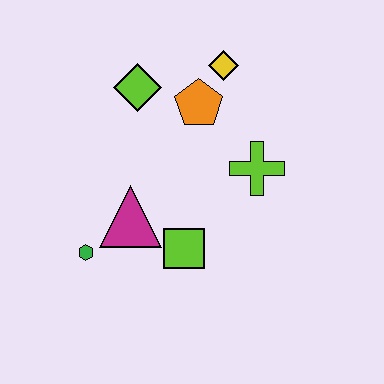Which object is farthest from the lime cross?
The green hexagon is farthest from the lime cross.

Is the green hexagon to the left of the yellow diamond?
Yes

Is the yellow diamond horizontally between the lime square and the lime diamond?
No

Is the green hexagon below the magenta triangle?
Yes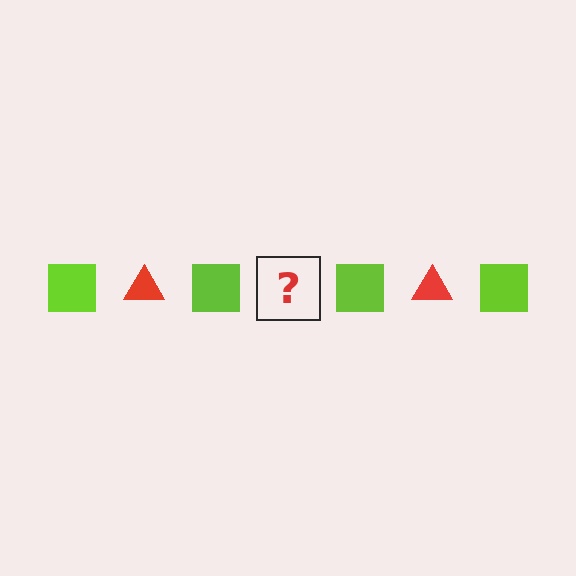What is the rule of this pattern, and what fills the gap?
The rule is that the pattern alternates between lime square and red triangle. The gap should be filled with a red triangle.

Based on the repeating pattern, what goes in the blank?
The blank should be a red triangle.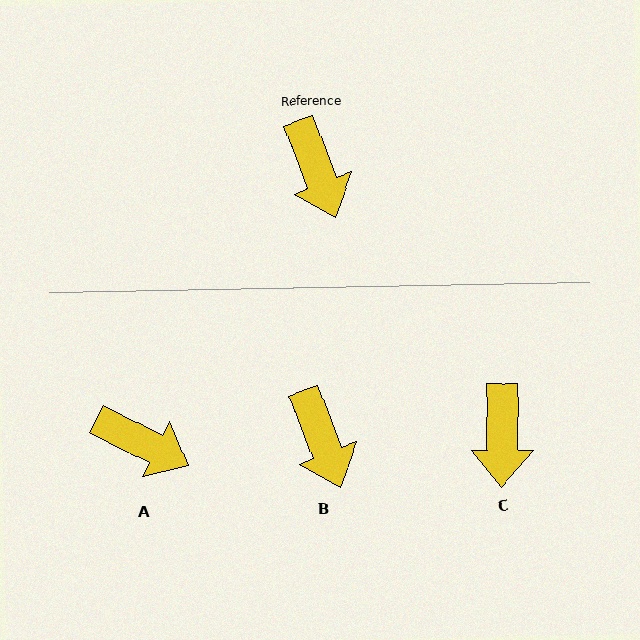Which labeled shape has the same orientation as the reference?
B.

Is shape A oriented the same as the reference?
No, it is off by about 43 degrees.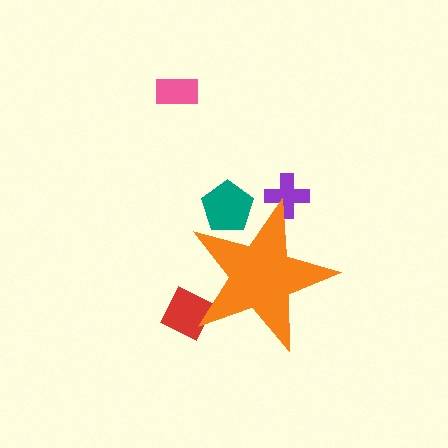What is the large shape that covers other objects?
An orange star.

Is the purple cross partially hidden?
Yes, the purple cross is partially hidden behind the orange star.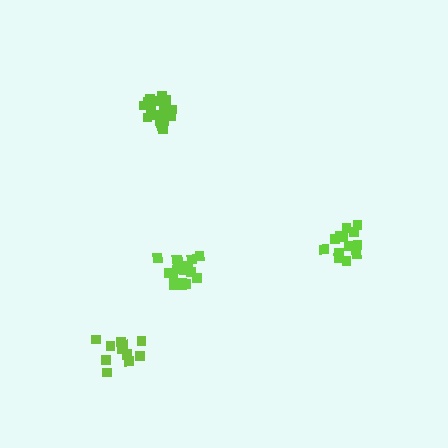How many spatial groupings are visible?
There are 4 spatial groupings.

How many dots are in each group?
Group 1: 13 dots, Group 2: 19 dots, Group 3: 14 dots, Group 4: 18 dots (64 total).